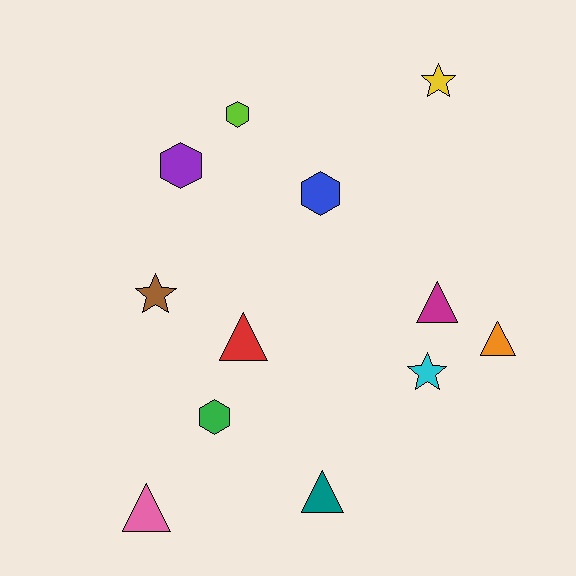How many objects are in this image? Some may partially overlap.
There are 12 objects.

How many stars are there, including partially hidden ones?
There are 3 stars.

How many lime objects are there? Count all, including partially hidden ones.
There is 1 lime object.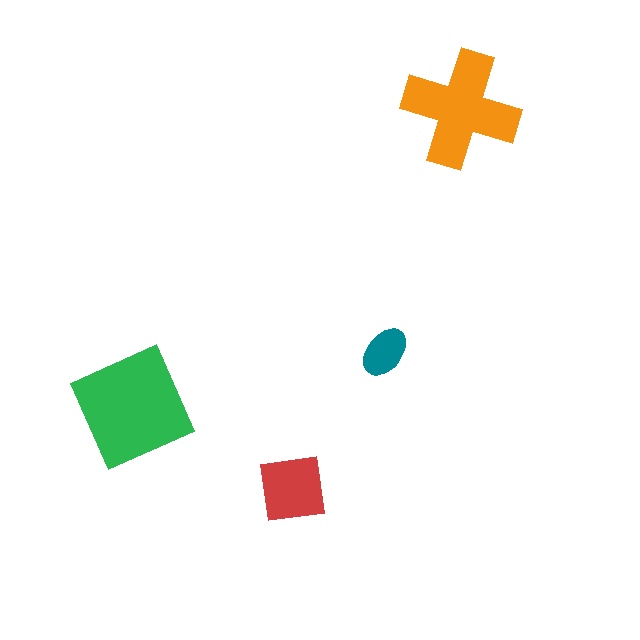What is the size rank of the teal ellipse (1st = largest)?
4th.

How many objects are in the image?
There are 4 objects in the image.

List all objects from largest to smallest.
The green square, the orange cross, the red square, the teal ellipse.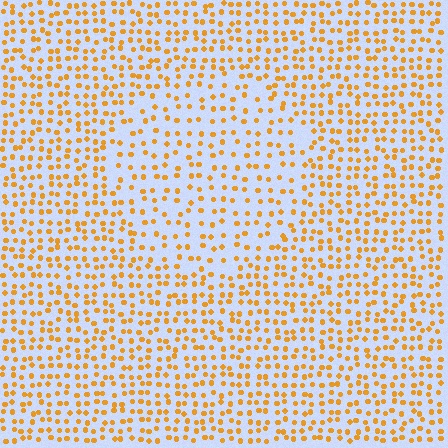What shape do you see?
I see a circle.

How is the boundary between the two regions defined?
The boundary is defined by a change in element density (approximately 1.6x ratio). All elements are the same color, size, and shape.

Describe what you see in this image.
The image contains small orange elements arranged at two different densities. A circle-shaped region is visible where the elements are less densely packed than the surrounding area.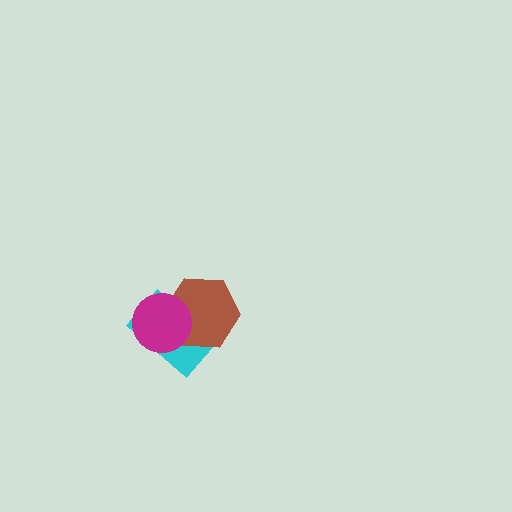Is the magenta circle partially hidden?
No, no other shape covers it.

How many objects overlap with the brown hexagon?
2 objects overlap with the brown hexagon.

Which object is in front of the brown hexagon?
The magenta circle is in front of the brown hexagon.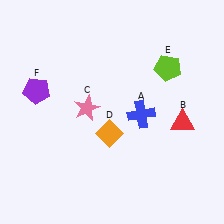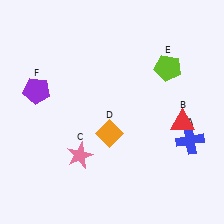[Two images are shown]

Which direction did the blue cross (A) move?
The blue cross (A) moved right.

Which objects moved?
The objects that moved are: the blue cross (A), the pink star (C).